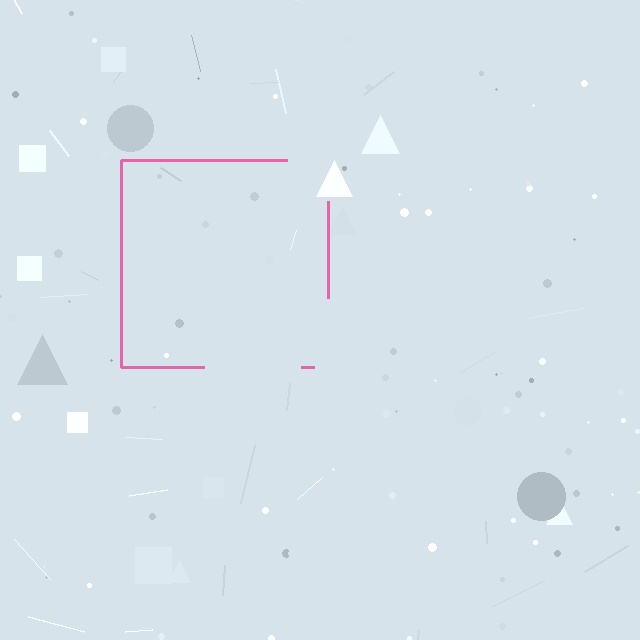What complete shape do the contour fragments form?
The contour fragments form a square.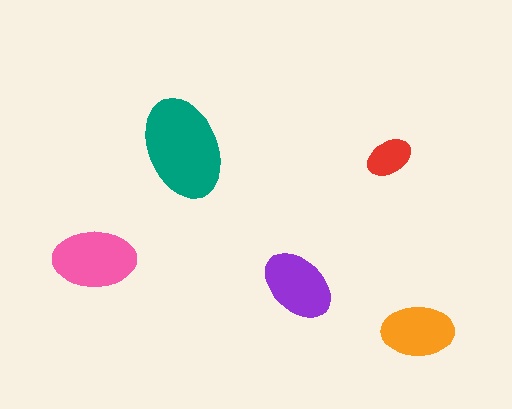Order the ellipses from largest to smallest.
the teal one, the pink one, the purple one, the orange one, the red one.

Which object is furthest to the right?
The orange ellipse is rightmost.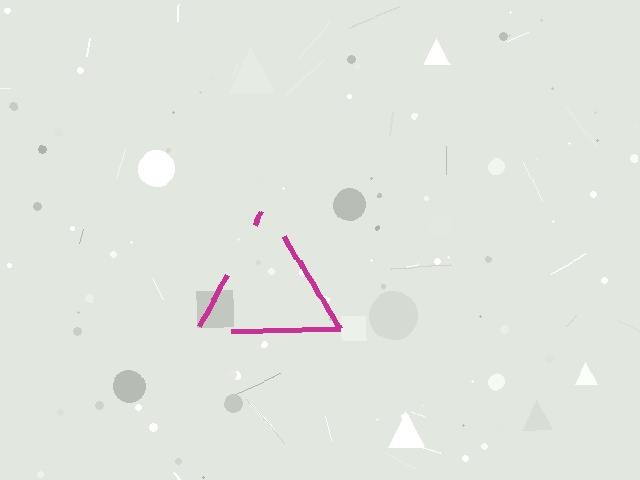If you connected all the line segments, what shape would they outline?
They would outline a triangle.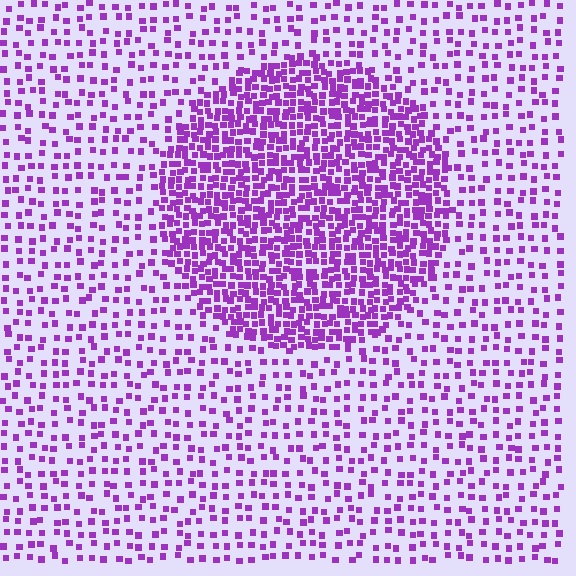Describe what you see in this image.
The image contains small purple elements arranged at two different densities. A circle-shaped region is visible where the elements are more densely packed than the surrounding area.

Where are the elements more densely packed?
The elements are more densely packed inside the circle boundary.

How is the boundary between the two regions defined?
The boundary is defined by a change in element density (approximately 2.6x ratio). All elements are the same color, size, and shape.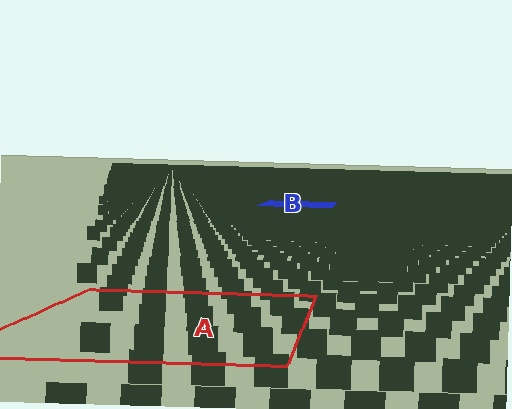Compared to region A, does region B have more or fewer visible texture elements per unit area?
Region B has more texture elements per unit area — they are packed more densely because it is farther away.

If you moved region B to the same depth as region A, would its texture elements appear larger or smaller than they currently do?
They would appear larger. At a closer depth, the same texture elements are projected at a bigger on-screen size.